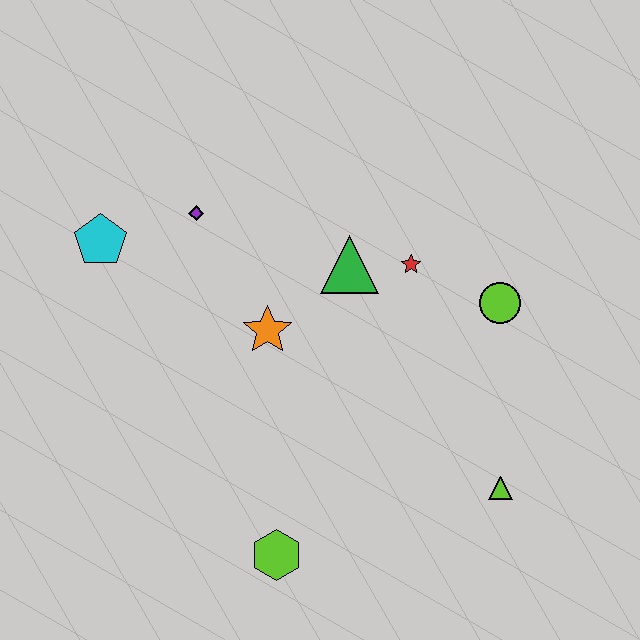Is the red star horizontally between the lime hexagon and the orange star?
No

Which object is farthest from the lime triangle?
The cyan pentagon is farthest from the lime triangle.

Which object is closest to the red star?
The green triangle is closest to the red star.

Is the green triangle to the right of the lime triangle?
No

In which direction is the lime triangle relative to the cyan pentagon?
The lime triangle is to the right of the cyan pentagon.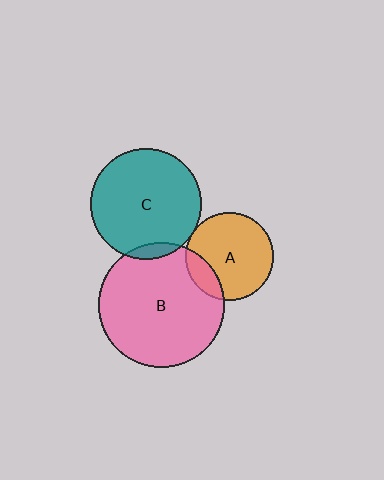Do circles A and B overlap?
Yes.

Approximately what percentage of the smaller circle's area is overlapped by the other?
Approximately 15%.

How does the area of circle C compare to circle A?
Approximately 1.6 times.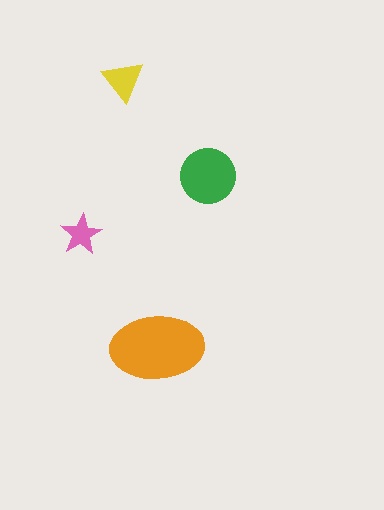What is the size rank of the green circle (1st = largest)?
2nd.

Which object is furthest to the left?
The pink star is leftmost.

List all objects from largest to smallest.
The orange ellipse, the green circle, the yellow triangle, the pink star.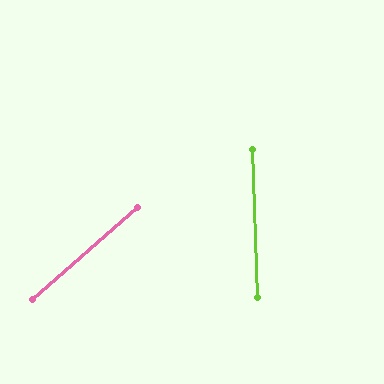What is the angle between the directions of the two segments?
Approximately 51 degrees.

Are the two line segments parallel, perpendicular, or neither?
Neither parallel nor perpendicular — they differ by about 51°.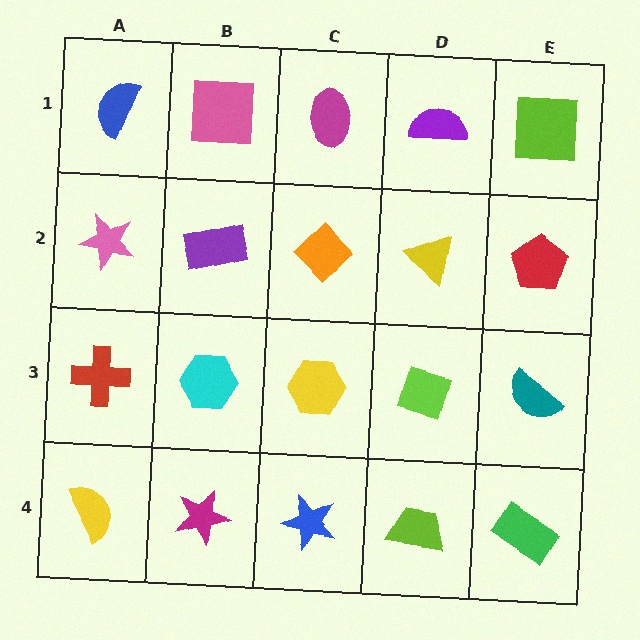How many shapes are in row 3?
5 shapes.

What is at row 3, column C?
A yellow hexagon.